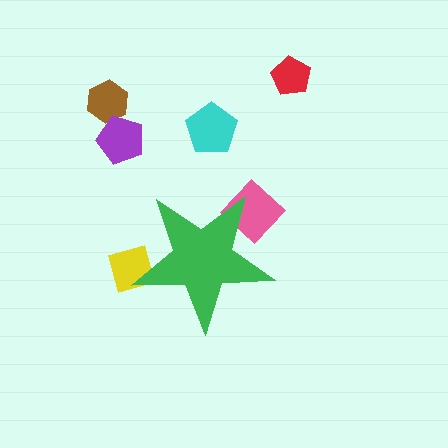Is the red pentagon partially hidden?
No, the red pentagon is fully visible.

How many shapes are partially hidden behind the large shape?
2 shapes are partially hidden.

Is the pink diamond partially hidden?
Yes, the pink diamond is partially hidden behind the green star.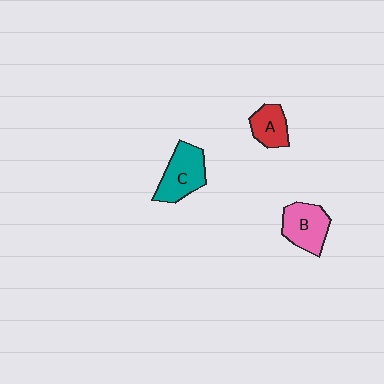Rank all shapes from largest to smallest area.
From largest to smallest: C (teal), B (pink), A (red).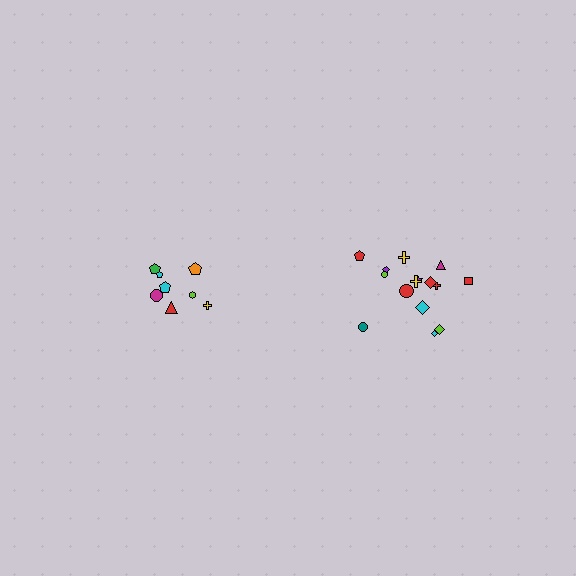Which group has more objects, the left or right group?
The right group.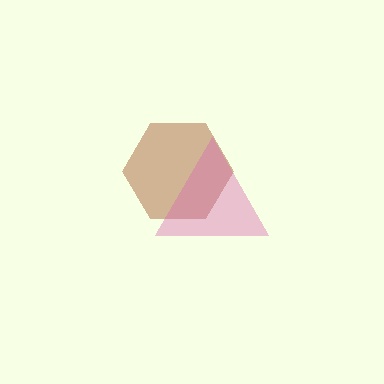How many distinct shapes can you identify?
There are 2 distinct shapes: a brown hexagon, a pink triangle.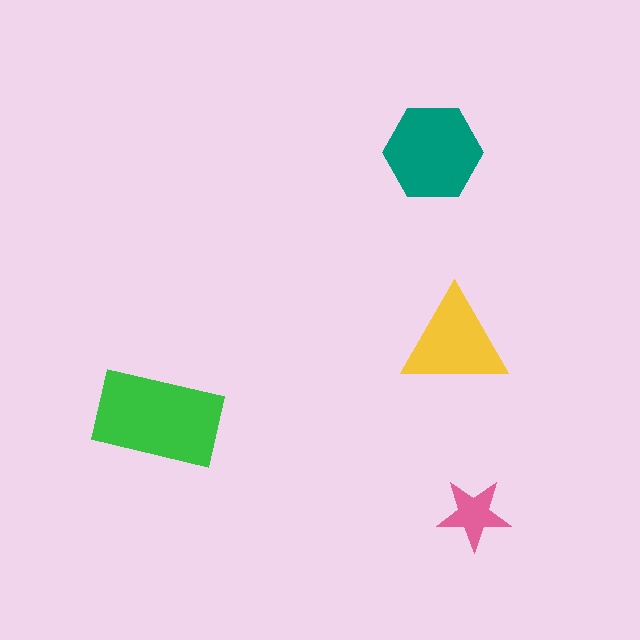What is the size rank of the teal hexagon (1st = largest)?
2nd.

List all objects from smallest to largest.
The pink star, the yellow triangle, the teal hexagon, the green rectangle.